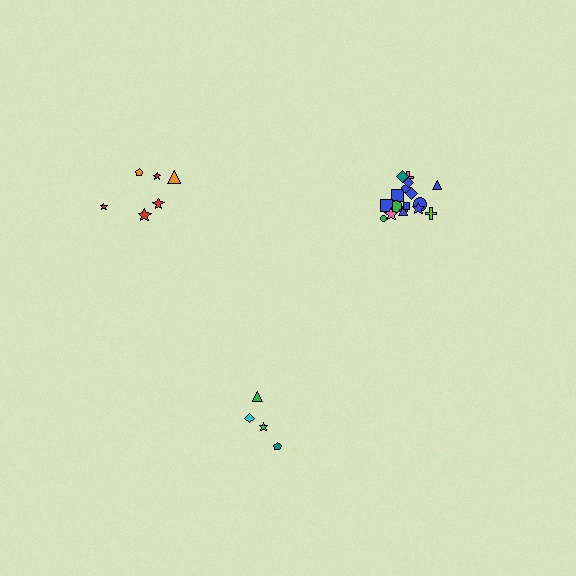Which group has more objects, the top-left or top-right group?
The top-right group.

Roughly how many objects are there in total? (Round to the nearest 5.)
Roughly 30 objects in total.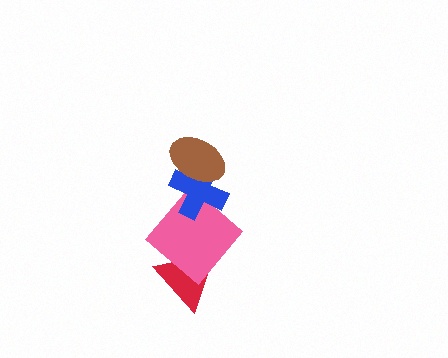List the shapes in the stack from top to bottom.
From top to bottom: the brown ellipse, the blue cross, the pink diamond, the red triangle.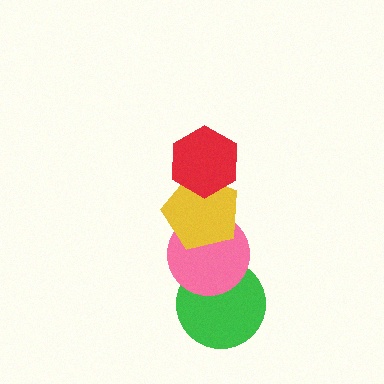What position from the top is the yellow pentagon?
The yellow pentagon is 2nd from the top.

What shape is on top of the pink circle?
The yellow pentagon is on top of the pink circle.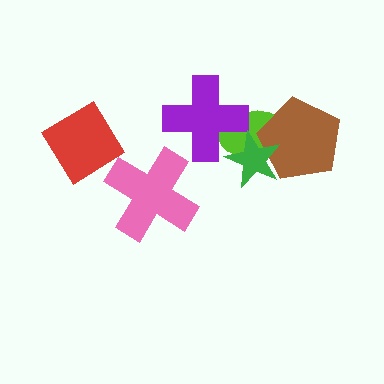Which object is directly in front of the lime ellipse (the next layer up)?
The brown pentagon is directly in front of the lime ellipse.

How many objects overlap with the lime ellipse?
3 objects overlap with the lime ellipse.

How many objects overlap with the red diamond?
0 objects overlap with the red diamond.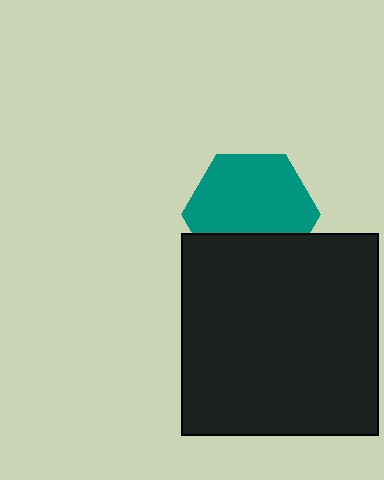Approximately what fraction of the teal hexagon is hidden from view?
Roughly 31% of the teal hexagon is hidden behind the black rectangle.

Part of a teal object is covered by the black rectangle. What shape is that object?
It is a hexagon.